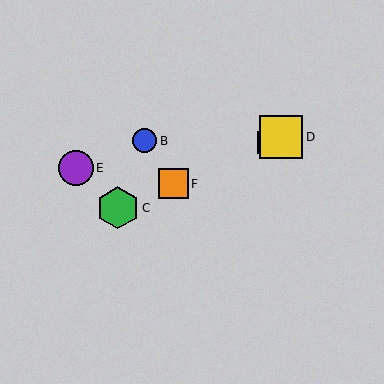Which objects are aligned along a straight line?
Objects A, C, D, F are aligned along a straight line.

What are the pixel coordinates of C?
Object C is at (118, 208).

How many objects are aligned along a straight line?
4 objects (A, C, D, F) are aligned along a straight line.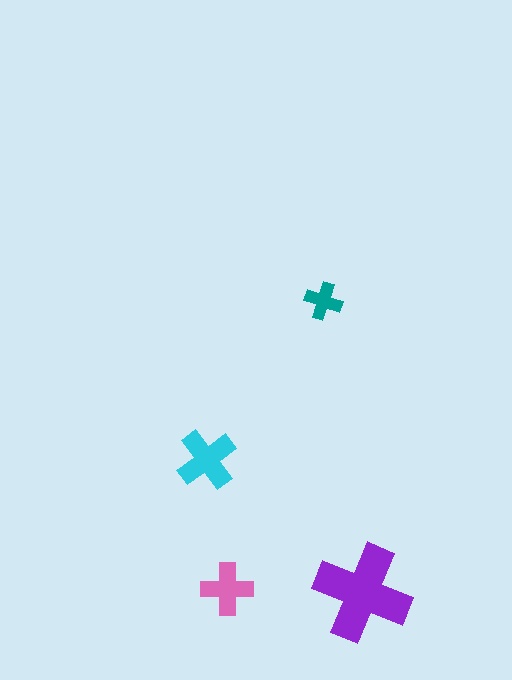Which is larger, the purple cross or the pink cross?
The purple one.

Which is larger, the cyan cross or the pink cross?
The cyan one.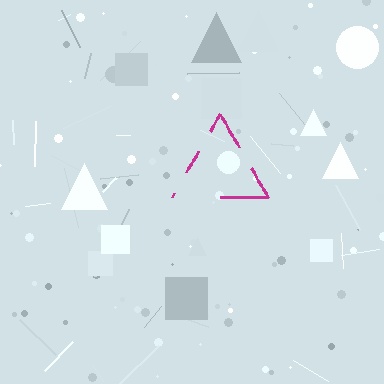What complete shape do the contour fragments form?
The contour fragments form a triangle.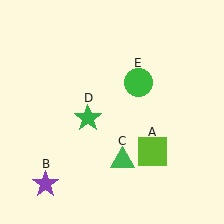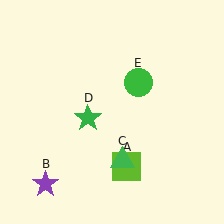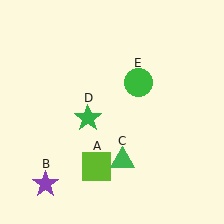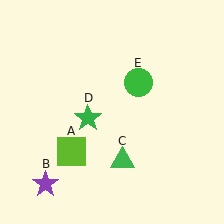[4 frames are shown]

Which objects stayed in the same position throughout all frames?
Purple star (object B) and green triangle (object C) and green star (object D) and green circle (object E) remained stationary.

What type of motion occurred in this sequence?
The lime square (object A) rotated clockwise around the center of the scene.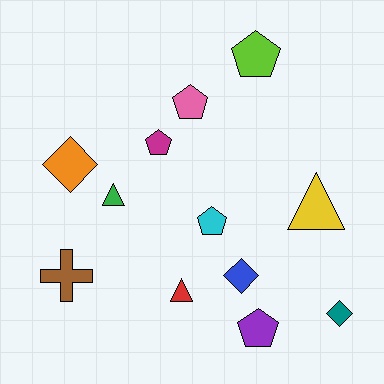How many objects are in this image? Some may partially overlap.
There are 12 objects.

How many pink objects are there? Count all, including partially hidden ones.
There is 1 pink object.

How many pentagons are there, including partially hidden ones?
There are 5 pentagons.